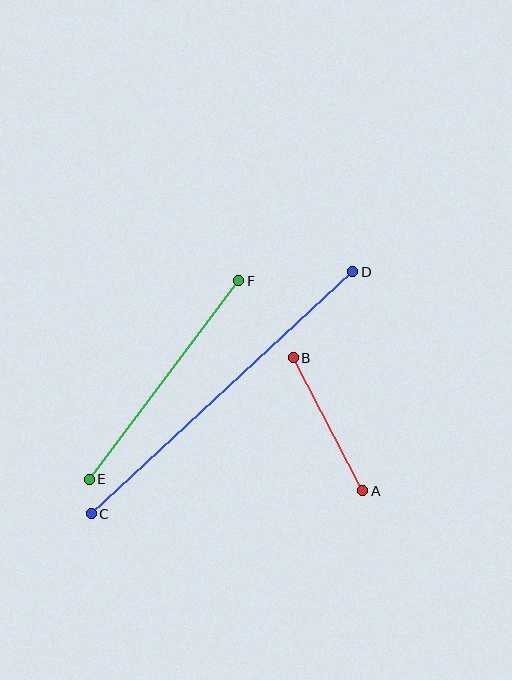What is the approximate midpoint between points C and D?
The midpoint is at approximately (222, 393) pixels.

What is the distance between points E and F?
The distance is approximately 249 pixels.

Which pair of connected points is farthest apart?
Points C and D are farthest apart.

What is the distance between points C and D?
The distance is approximately 356 pixels.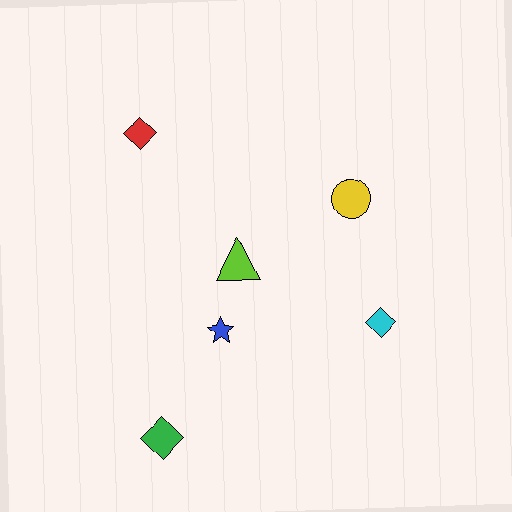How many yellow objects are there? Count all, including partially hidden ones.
There is 1 yellow object.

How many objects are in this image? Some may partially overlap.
There are 6 objects.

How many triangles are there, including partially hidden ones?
There is 1 triangle.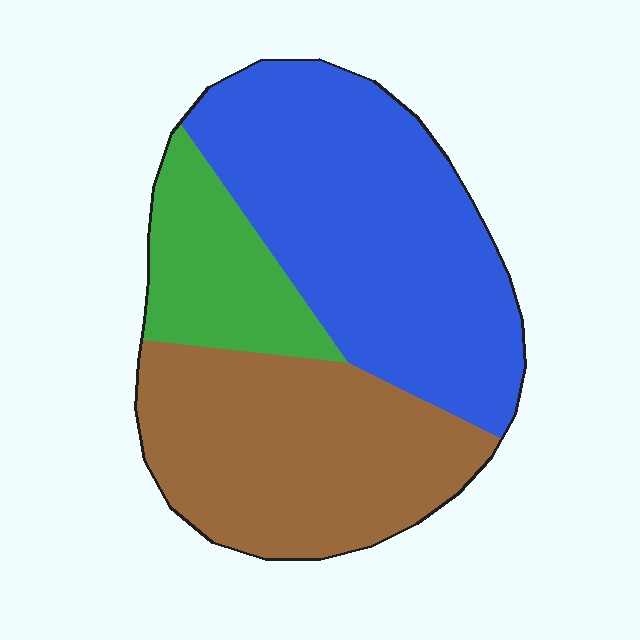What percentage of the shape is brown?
Brown takes up about three eighths (3/8) of the shape.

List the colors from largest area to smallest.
From largest to smallest: blue, brown, green.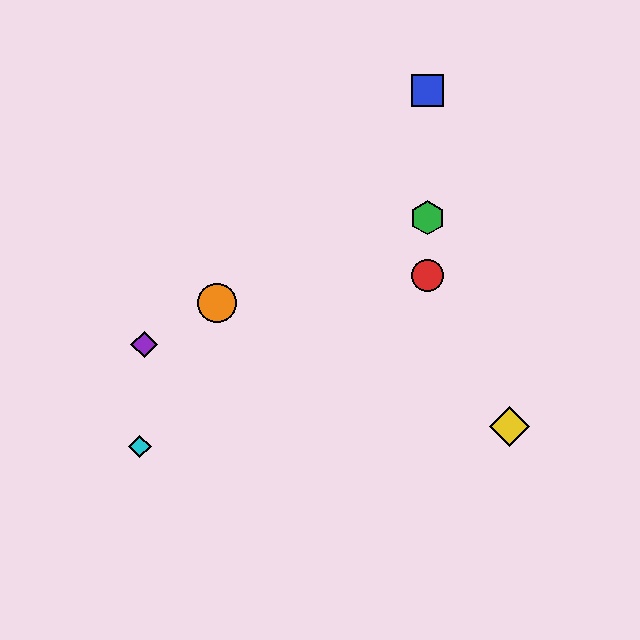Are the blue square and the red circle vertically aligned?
Yes, both are at x≈427.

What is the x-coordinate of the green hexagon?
The green hexagon is at x≈427.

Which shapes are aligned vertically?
The red circle, the blue square, the green hexagon are aligned vertically.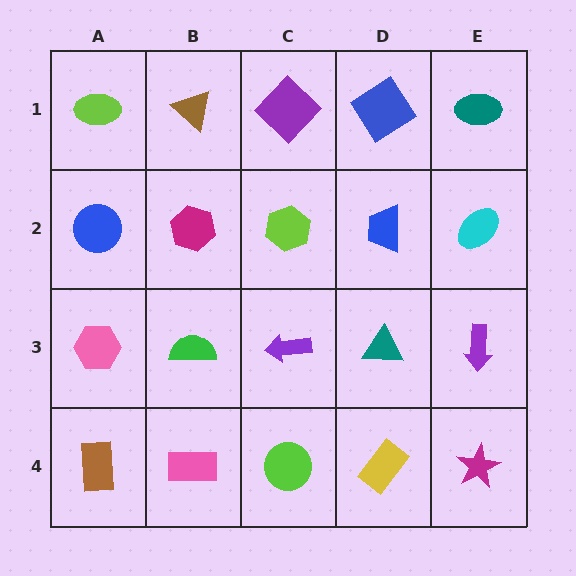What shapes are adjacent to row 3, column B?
A magenta hexagon (row 2, column B), a pink rectangle (row 4, column B), a pink hexagon (row 3, column A), a purple arrow (row 3, column C).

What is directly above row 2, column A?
A lime ellipse.